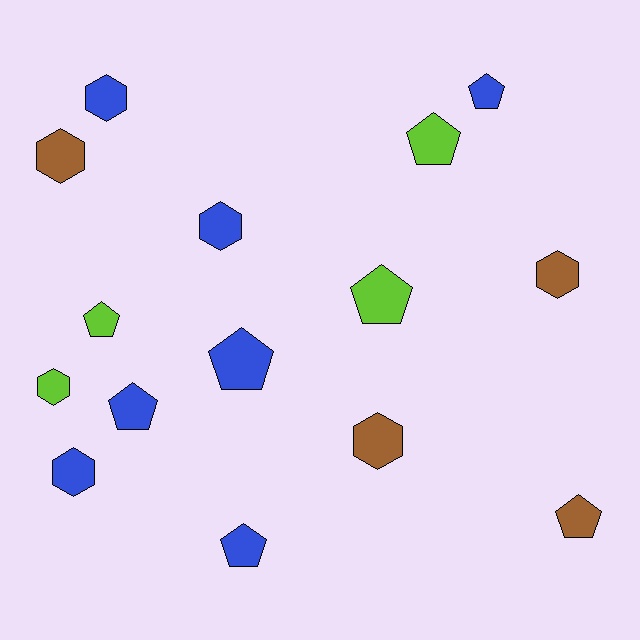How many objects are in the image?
There are 15 objects.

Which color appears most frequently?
Blue, with 7 objects.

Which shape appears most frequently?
Pentagon, with 8 objects.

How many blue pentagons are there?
There are 4 blue pentagons.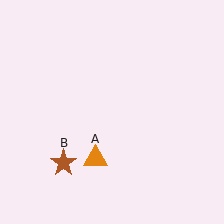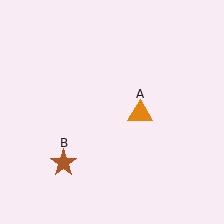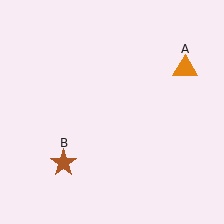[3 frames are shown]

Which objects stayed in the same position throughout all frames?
Brown star (object B) remained stationary.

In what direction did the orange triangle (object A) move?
The orange triangle (object A) moved up and to the right.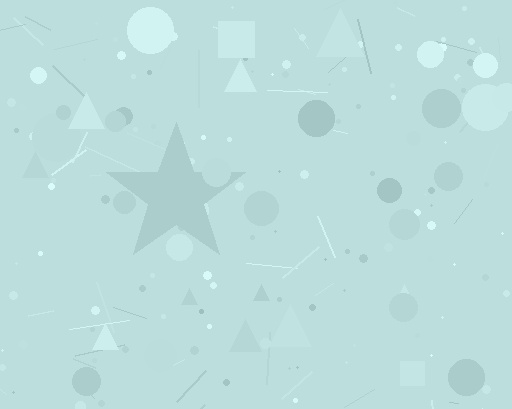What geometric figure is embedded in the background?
A star is embedded in the background.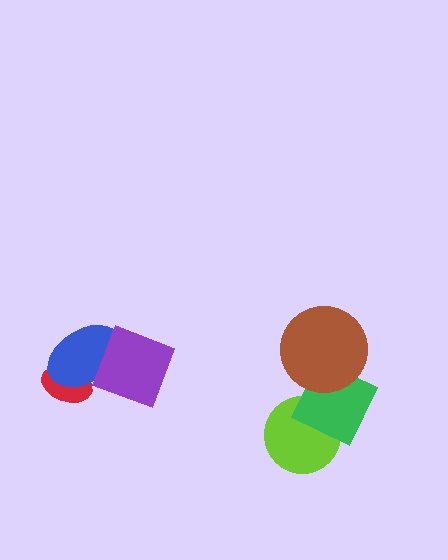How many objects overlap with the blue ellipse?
2 objects overlap with the blue ellipse.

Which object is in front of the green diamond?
The brown circle is in front of the green diamond.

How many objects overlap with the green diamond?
2 objects overlap with the green diamond.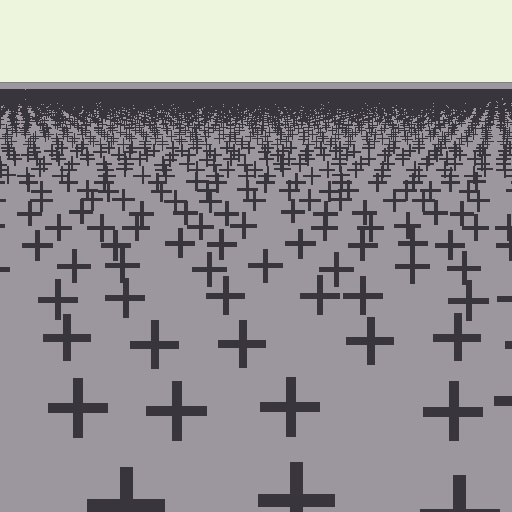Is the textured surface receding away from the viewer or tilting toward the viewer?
The surface is receding away from the viewer. Texture elements get smaller and denser toward the top.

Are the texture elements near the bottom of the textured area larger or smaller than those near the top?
Larger. Near the bottom, elements are closer to the viewer and appear at a bigger on-screen size.